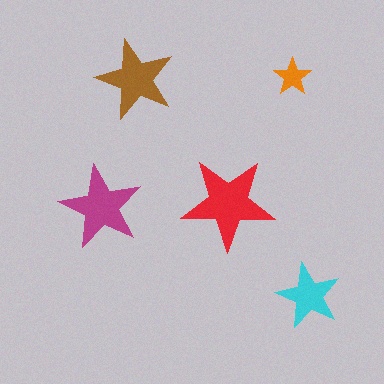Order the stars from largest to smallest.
the red one, the magenta one, the brown one, the cyan one, the orange one.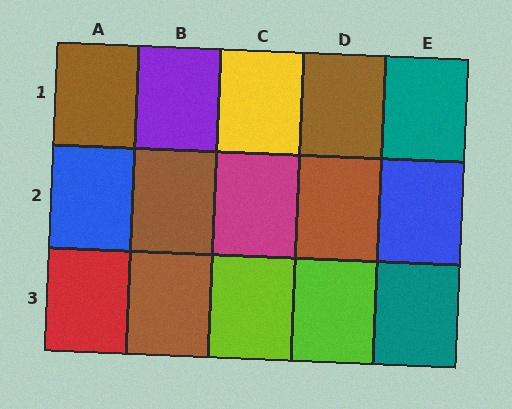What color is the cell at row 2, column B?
Brown.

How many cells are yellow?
1 cell is yellow.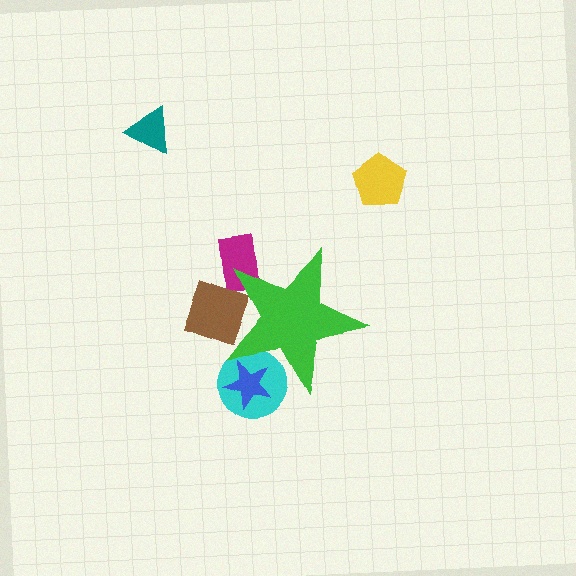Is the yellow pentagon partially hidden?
No, the yellow pentagon is fully visible.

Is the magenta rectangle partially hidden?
Yes, the magenta rectangle is partially hidden behind the green star.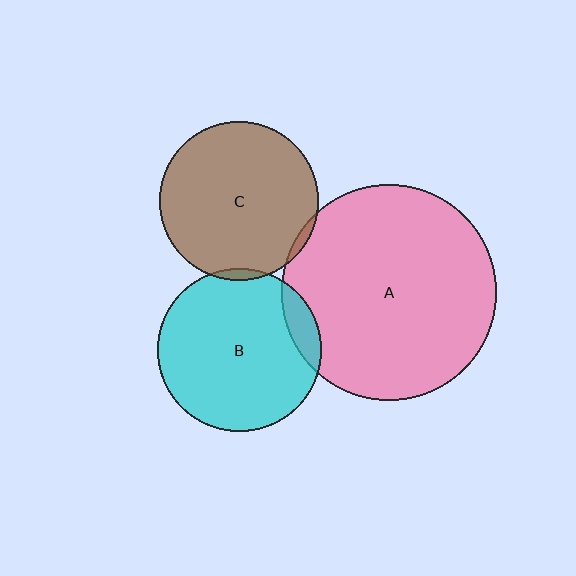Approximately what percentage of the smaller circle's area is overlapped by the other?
Approximately 5%.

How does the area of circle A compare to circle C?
Approximately 1.8 times.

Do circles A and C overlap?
Yes.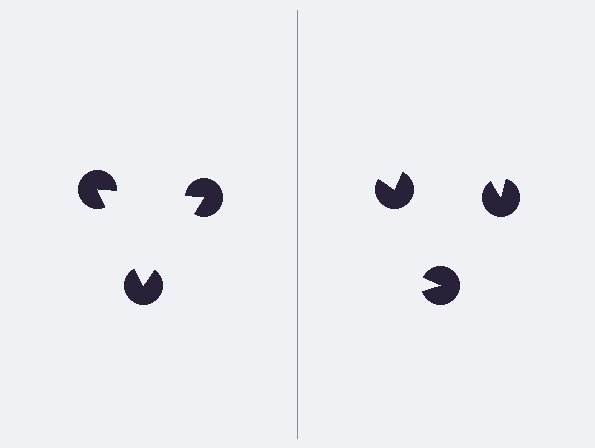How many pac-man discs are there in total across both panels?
6 — 3 on each side.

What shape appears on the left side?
An illusory triangle.